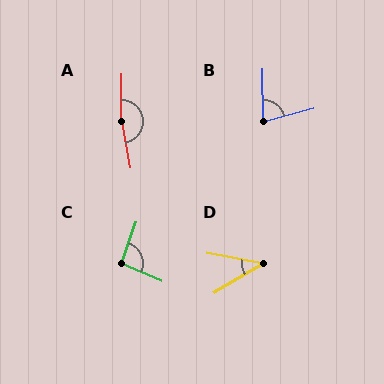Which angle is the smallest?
D, at approximately 41 degrees.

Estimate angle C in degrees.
Approximately 94 degrees.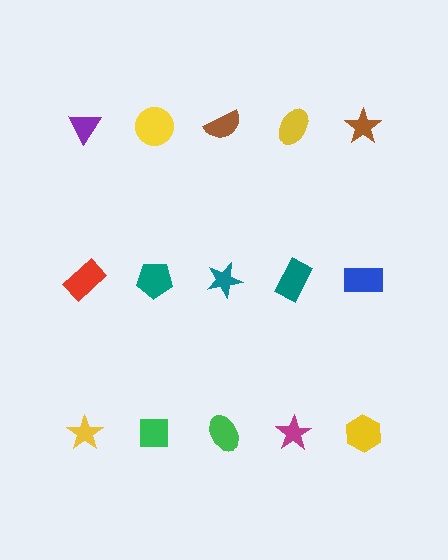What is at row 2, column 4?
A teal rectangle.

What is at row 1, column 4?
A yellow ellipse.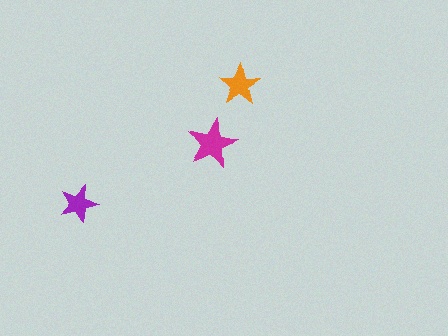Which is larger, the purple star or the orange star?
The orange one.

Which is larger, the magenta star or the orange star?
The magenta one.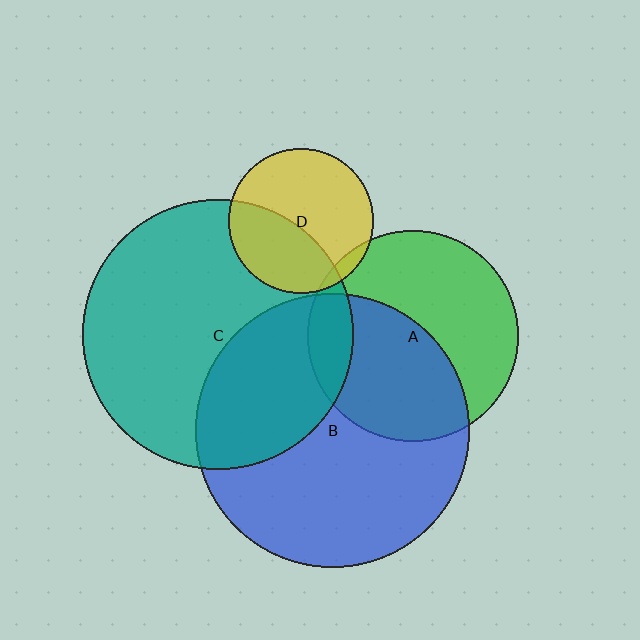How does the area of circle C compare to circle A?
Approximately 1.6 times.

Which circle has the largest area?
Circle B (blue).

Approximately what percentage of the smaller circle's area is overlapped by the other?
Approximately 5%.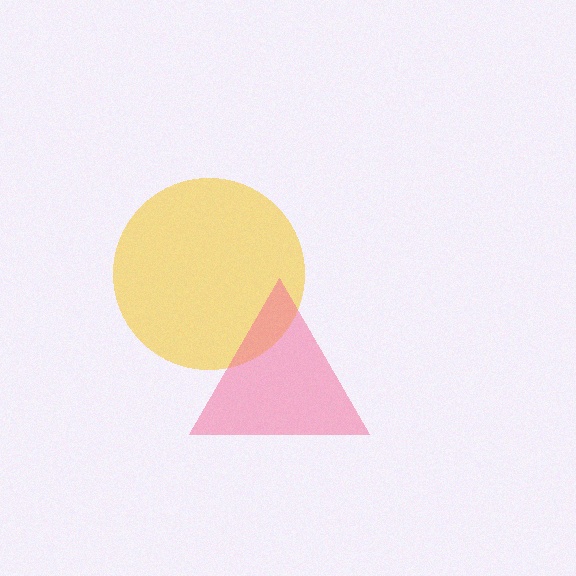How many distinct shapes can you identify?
There are 2 distinct shapes: a yellow circle, a pink triangle.